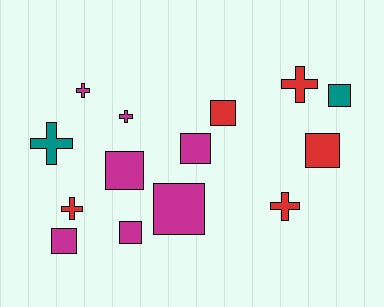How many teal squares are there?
There is 1 teal square.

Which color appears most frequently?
Magenta, with 7 objects.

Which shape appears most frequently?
Square, with 8 objects.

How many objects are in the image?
There are 14 objects.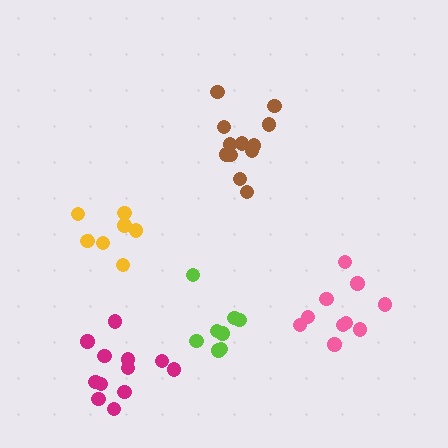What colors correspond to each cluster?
The clusters are colored: pink, brown, yellow, lime, magenta.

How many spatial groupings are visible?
There are 5 spatial groupings.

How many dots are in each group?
Group 1: 10 dots, Group 2: 12 dots, Group 3: 7 dots, Group 4: 8 dots, Group 5: 12 dots (49 total).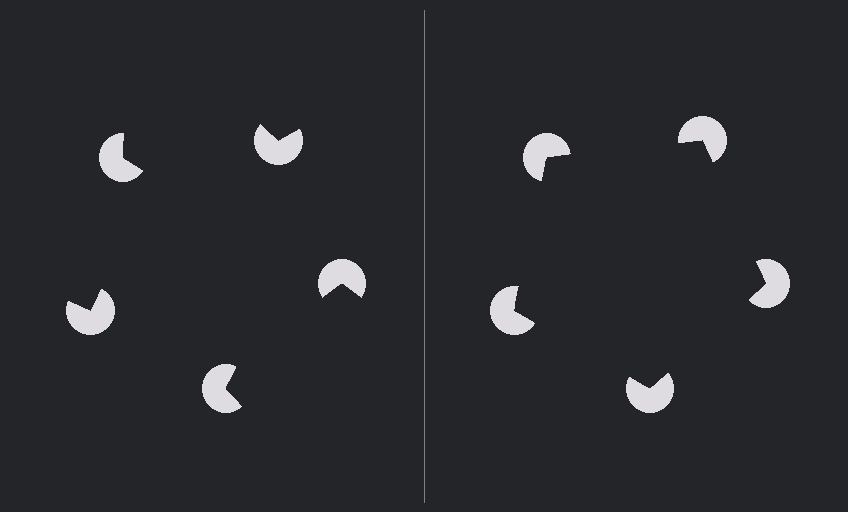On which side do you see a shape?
An illusory pentagon appears on the right side. On the left side the wedge cuts are rotated, so no coherent shape forms.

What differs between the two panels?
The pac-man discs are positioned identically on both sides; only the wedge orientations differ. On the right they align to a pentagon; on the left they are misaligned.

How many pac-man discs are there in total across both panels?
10 — 5 on each side.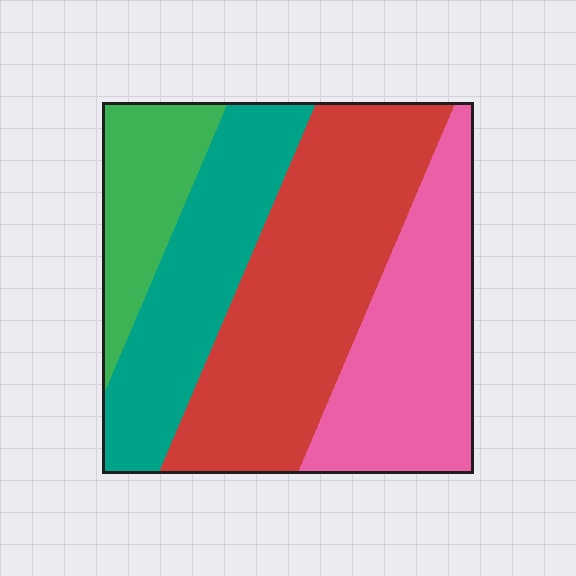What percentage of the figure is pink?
Pink takes up between a quarter and a half of the figure.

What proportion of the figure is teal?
Teal takes up between a sixth and a third of the figure.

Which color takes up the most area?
Red, at roughly 35%.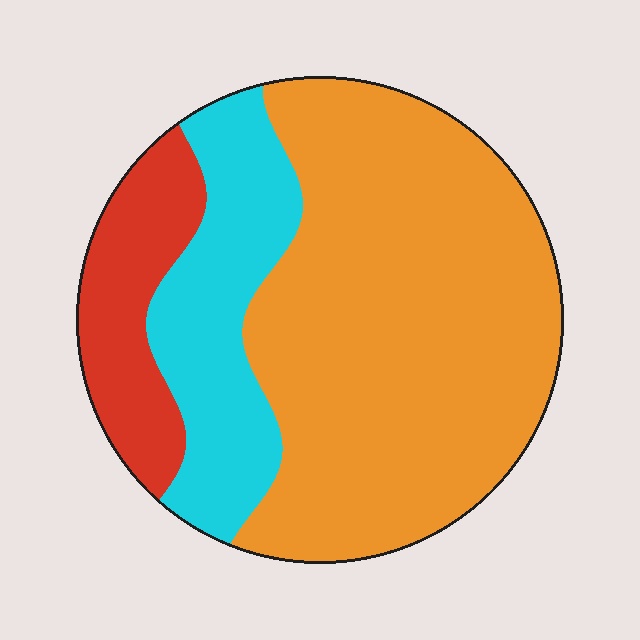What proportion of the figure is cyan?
Cyan takes up about one fifth (1/5) of the figure.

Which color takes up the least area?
Red, at roughly 15%.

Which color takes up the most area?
Orange, at roughly 65%.